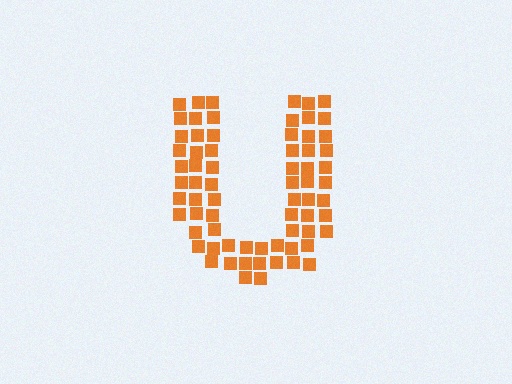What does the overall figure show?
The overall figure shows the letter U.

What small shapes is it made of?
It is made of small squares.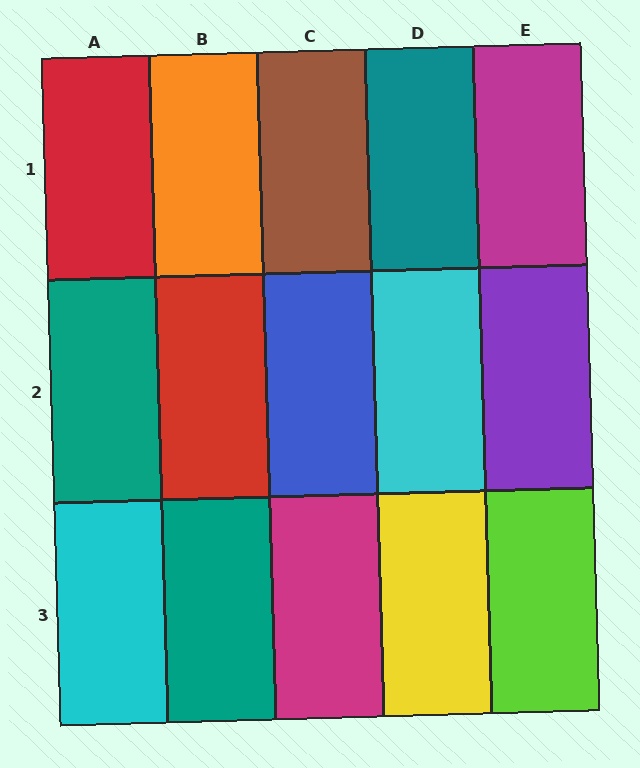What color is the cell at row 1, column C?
Brown.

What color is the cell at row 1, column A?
Red.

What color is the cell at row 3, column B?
Teal.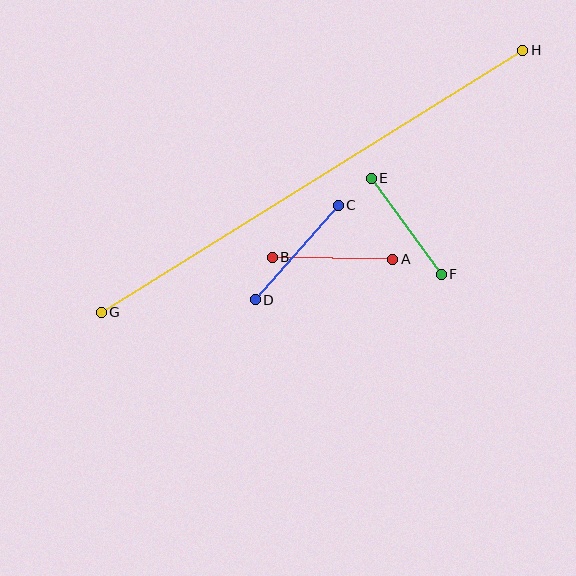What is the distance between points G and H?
The distance is approximately 496 pixels.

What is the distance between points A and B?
The distance is approximately 121 pixels.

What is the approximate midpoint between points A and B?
The midpoint is at approximately (333, 258) pixels.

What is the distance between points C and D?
The distance is approximately 126 pixels.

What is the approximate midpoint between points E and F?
The midpoint is at approximately (406, 226) pixels.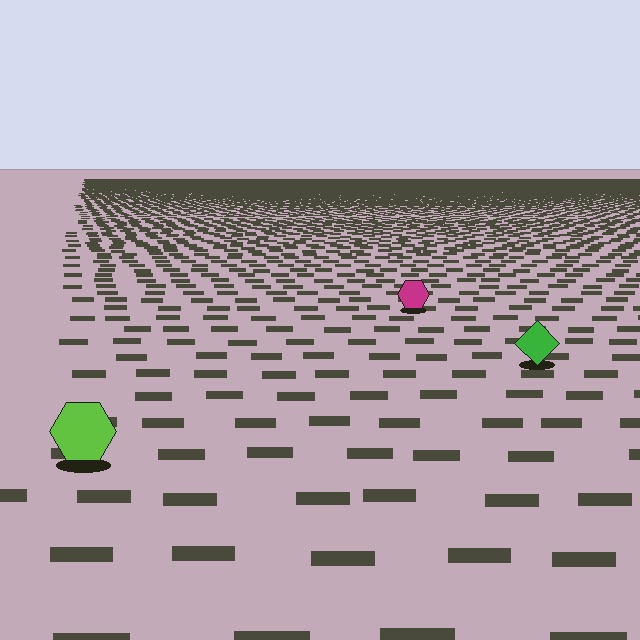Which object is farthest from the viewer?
The magenta hexagon is farthest from the viewer. It appears smaller and the ground texture around it is denser.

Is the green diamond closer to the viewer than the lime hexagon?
No. The lime hexagon is closer — you can tell from the texture gradient: the ground texture is coarser near it.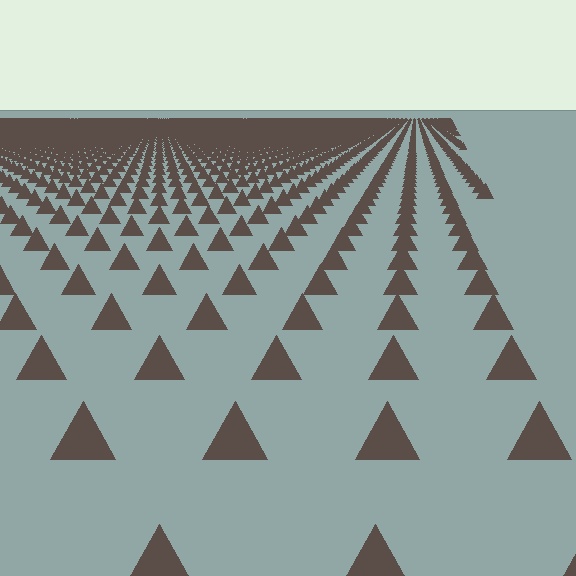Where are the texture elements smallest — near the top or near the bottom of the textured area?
Near the top.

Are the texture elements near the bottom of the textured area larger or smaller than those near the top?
Larger. Near the bottom, elements are closer to the viewer and appear at a bigger on-screen size.